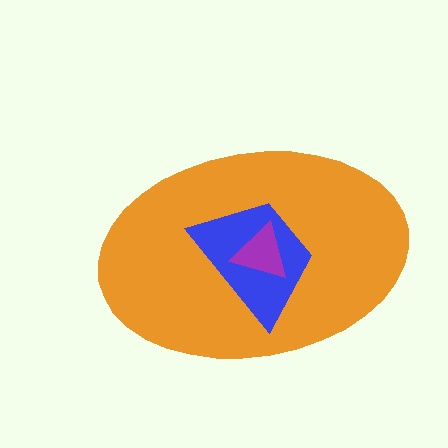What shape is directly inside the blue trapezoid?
The purple triangle.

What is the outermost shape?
The orange ellipse.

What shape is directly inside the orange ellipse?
The blue trapezoid.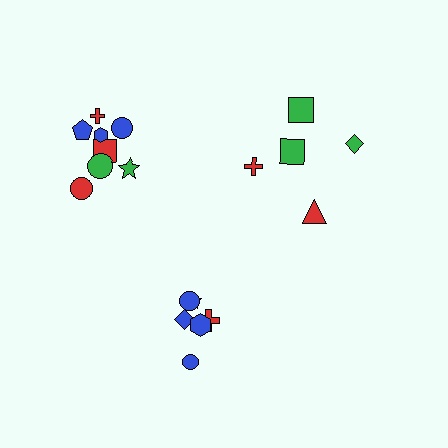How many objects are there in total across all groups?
There are 19 objects.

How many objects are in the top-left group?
There are 8 objects.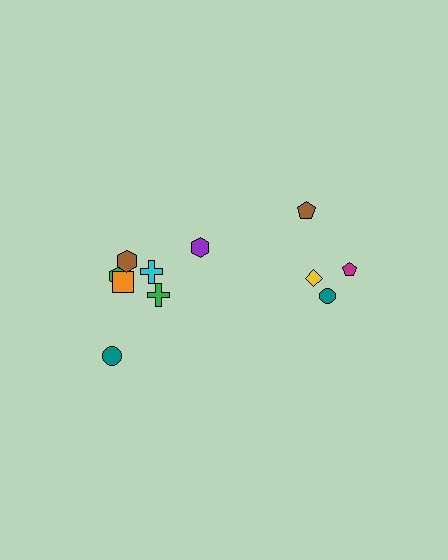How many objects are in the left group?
There are 7 objects.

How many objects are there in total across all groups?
There are 11 objects.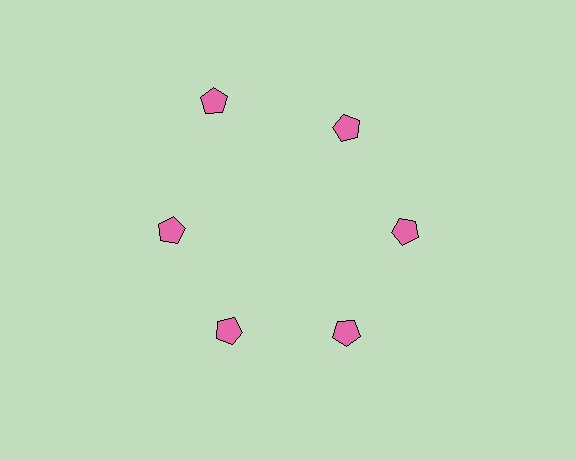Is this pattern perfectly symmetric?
No. The 6 pink pentagons are arranged in a ring, but one element near the 11 o'clock position is pushed outward from the center, breaking the 6-fold rotational symmetry.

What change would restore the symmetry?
The symmetry would be restored by moving it inward, back onto the ring so that all 6 pentagons sit at equal angles and equal distance from the center.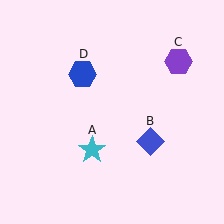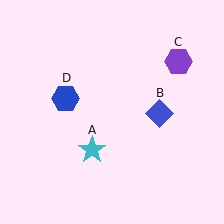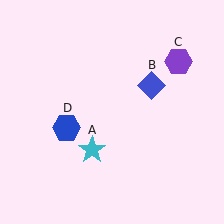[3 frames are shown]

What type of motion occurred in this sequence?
The blue diamond (object B), blue hexagon (object D) rotated counterclockwise around the center of the scene.